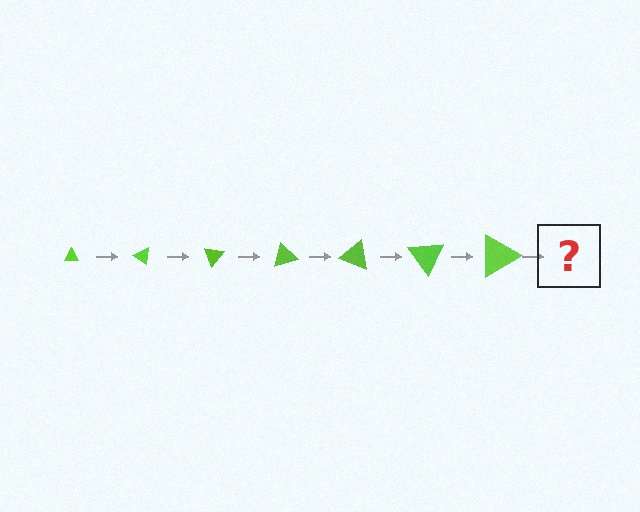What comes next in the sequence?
The next element should be a triangle, larger than the previous one and rotated 245 degrees from the start.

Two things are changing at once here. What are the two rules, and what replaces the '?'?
The two rules are that the triangle grows larger each step and it rotates 35 degrees each step. The '?' should be a triangle, larger than the previous one and rotated 245 degrees from the start.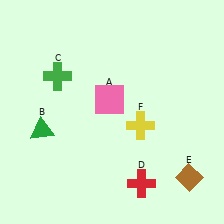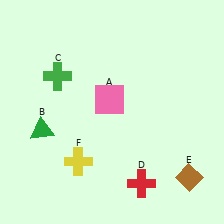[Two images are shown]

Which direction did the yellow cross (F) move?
The yellow cross (F) moved left.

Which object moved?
The yellow cross (F) moved left.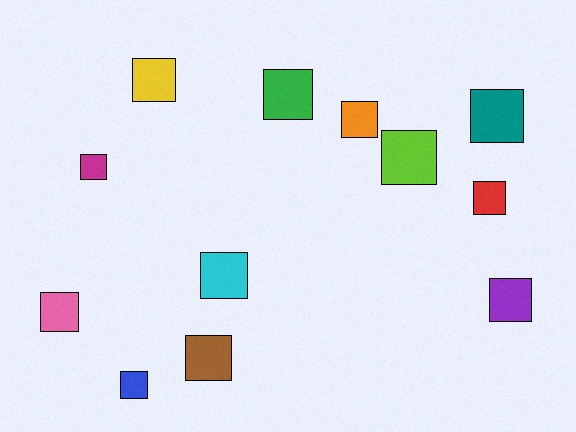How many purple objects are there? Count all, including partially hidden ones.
There is 1 purple object.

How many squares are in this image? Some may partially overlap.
There are 12 squares.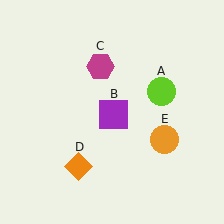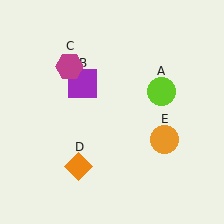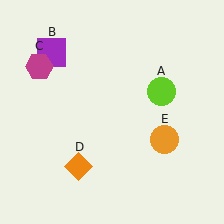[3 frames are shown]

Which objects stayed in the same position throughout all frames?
Lime circle (object A) and orange diamond (object D) and orange circle (object E) remained stationary.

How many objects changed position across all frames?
2 objects changed position: purple square (object B), magenta hexagon (object C).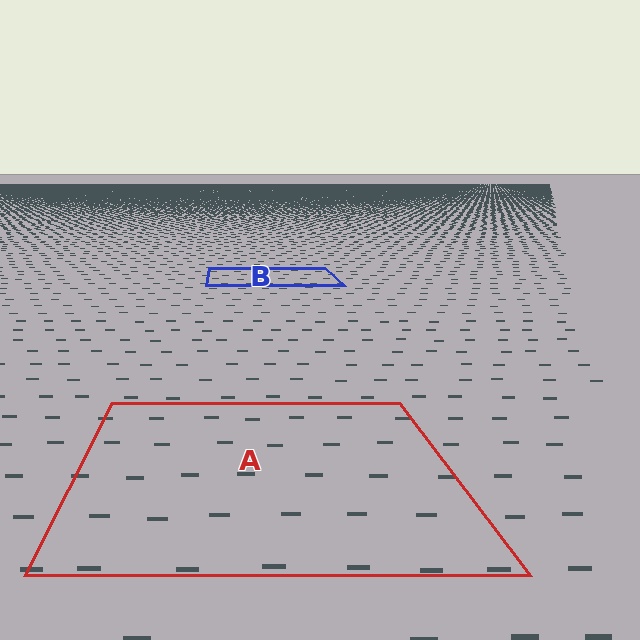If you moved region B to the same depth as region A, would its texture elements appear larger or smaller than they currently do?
They would appear larger. At a closer depth, the same texture elements are projected at a bigger on-screen size.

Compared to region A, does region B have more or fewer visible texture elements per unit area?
Region B has more texture elements per unit area — they are packed more densely because it is farther away.